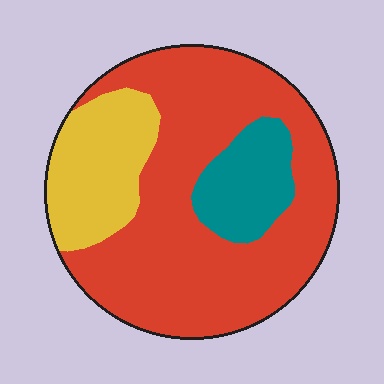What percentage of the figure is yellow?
Yellow takes up about one fifth (1/5) of the figure.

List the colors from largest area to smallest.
From largest to smallest: red, yellow, teal.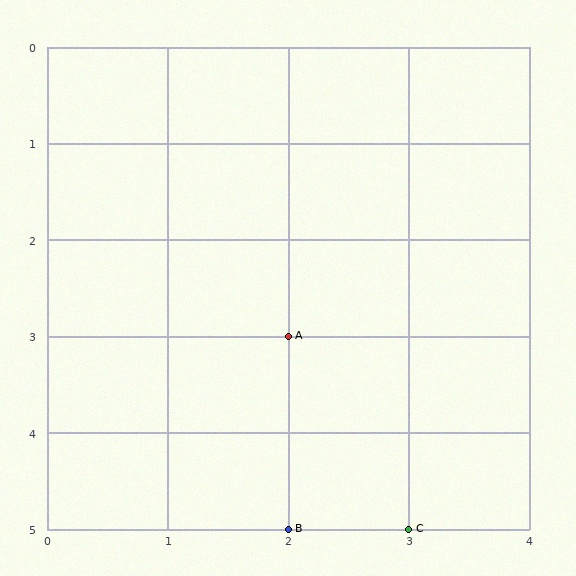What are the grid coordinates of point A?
Point A is at grid coordinates (2, 3).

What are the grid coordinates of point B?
Point B is at grid coordinates (2, 5).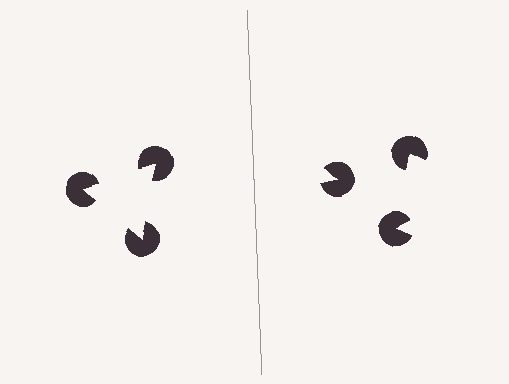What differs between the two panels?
The pac-man discs are positioned identically on both sides; only the wedge orientations differ. On the left they align to a triangle; on the right they are misaligned.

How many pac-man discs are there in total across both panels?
6 — 3 on each side.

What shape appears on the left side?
An illusory triangle.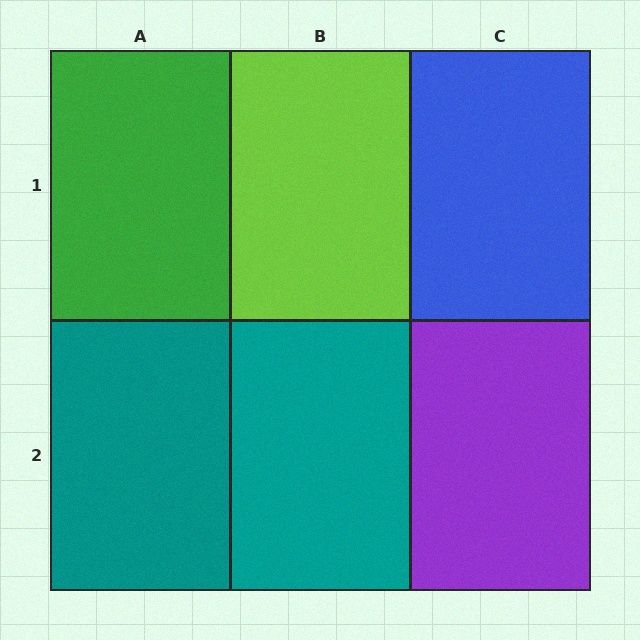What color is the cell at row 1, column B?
Lime.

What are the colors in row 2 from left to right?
Teal, teal, purple.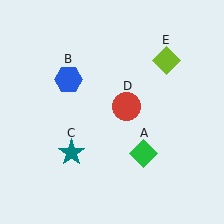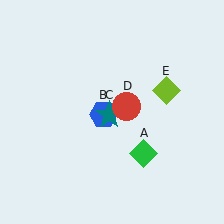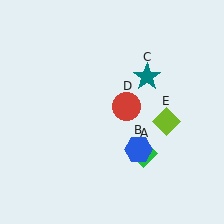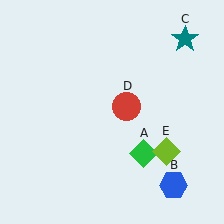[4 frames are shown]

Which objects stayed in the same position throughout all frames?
Green diamond (object A) and red circle (object D) remained stationary.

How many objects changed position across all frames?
3 objects changed position: blue hexagon (object B), teal star (object C), lime diamond (object E).